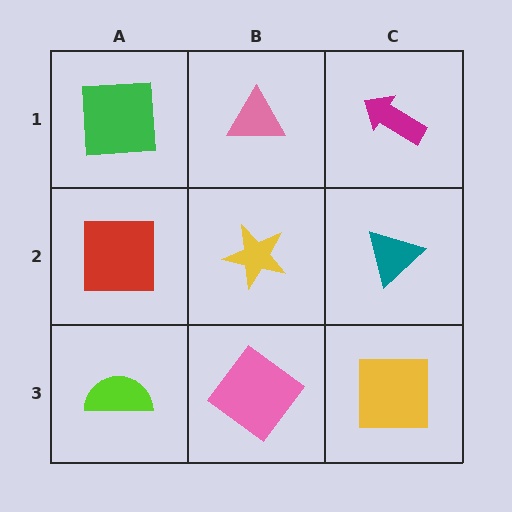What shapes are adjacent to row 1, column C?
A teal triangle (row 2, column C), a pink triangle (row 1, column B).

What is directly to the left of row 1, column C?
A pink triangle.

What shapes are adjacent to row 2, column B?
A pink triangle (row 1, column B), a pink diamond (row 3, column B), a red square (row 2, column A), a teal triangle (row 2, column C).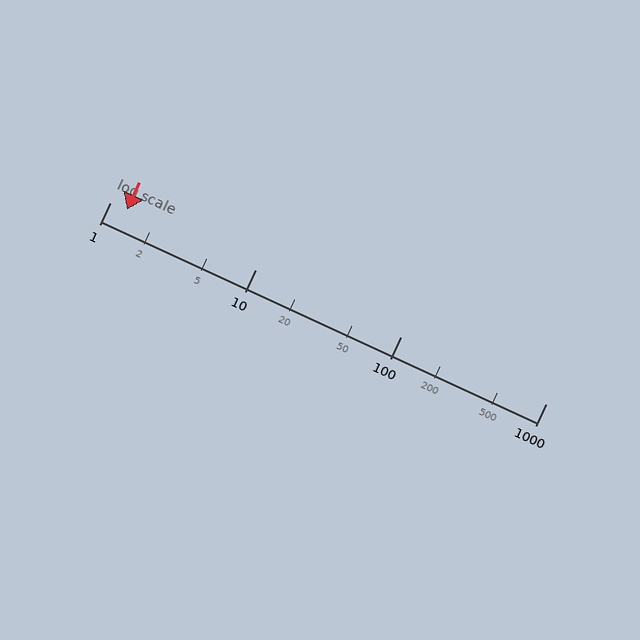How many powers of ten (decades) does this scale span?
The scale spans 3 decades, from 1 to 1000.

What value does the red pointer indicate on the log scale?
The pointer indicates approximately 1.3.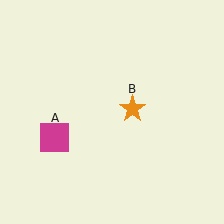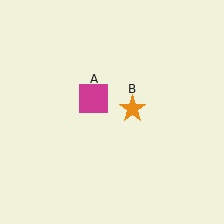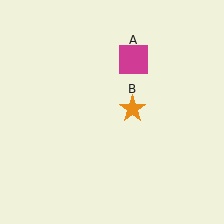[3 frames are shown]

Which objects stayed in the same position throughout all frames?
Orange star (object B) remained stationary.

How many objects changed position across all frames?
1 object changed position: magenta square (object A).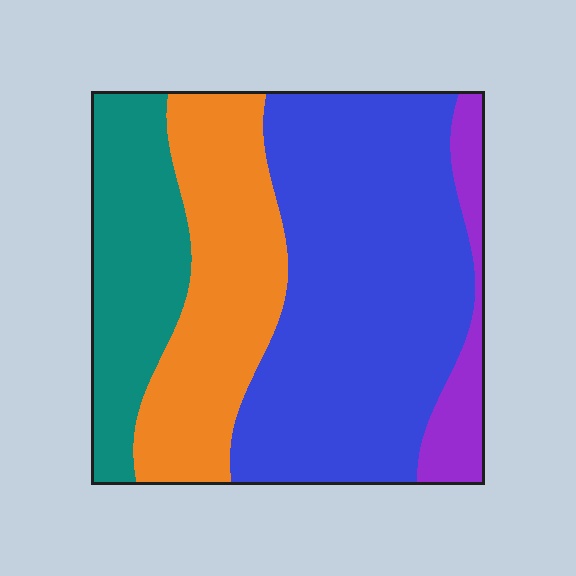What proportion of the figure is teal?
Teal covers roughly 20% of the figure.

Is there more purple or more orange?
Orange.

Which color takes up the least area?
Purple, at roughly 10%.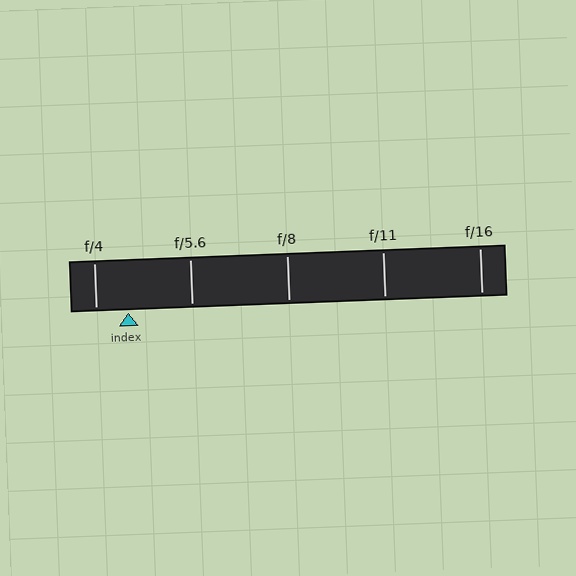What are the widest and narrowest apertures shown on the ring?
The widest aperture shown is f/4 and the narrowest is f/16.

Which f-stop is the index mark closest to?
The index mark is closest to f/4.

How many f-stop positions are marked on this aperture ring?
There are 5 f-stop positions marked.